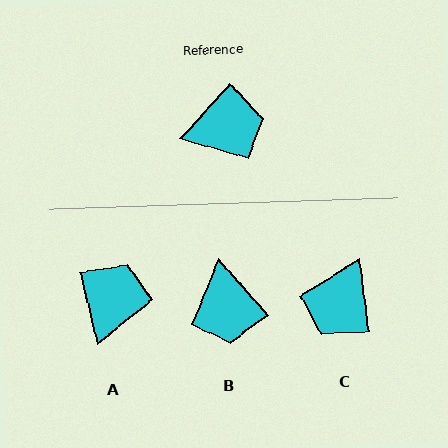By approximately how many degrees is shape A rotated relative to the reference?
Approximately 56 degrees counter-clockwise.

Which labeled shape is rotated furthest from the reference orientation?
C, about 131 degrees away.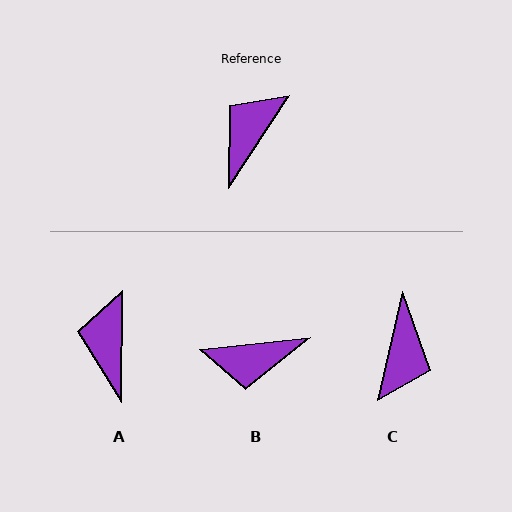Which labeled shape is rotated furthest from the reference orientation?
C, about 160 degrees away.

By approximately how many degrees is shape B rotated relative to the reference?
Approximately 129 degrees counter-clockwise.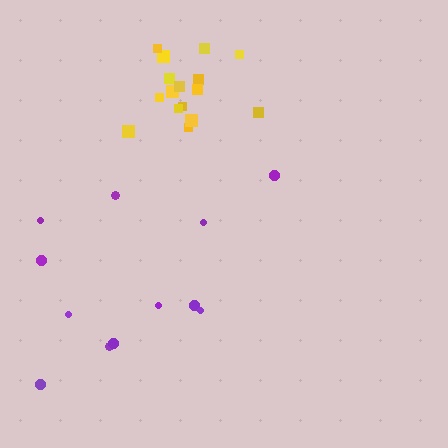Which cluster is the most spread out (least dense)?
Purple.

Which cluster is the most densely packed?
Yellow.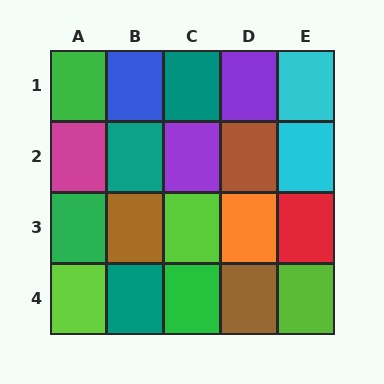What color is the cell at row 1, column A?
Green.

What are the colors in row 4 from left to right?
Lime, teal, green, brown, lime.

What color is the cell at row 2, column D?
Brown.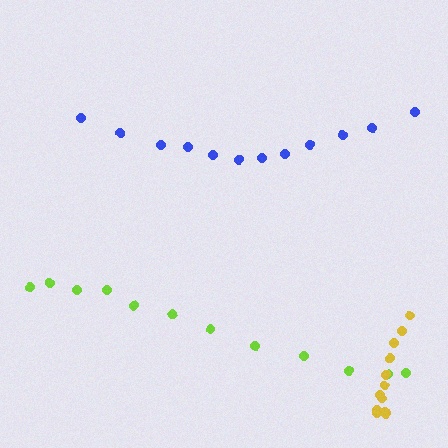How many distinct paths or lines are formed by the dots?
There are 3 distinct paths.